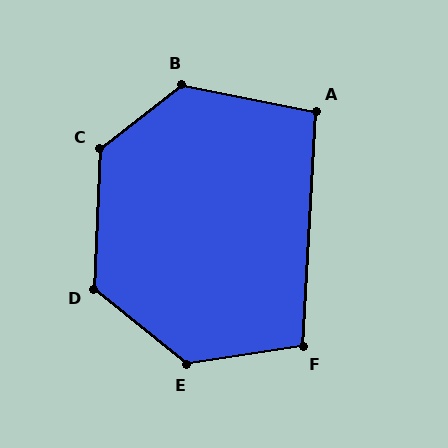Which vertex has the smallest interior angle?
A, at approximately 98 degrees.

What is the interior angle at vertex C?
Approximately 130 degrees (obtuse).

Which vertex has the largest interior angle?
E, at approximately 132 degrees.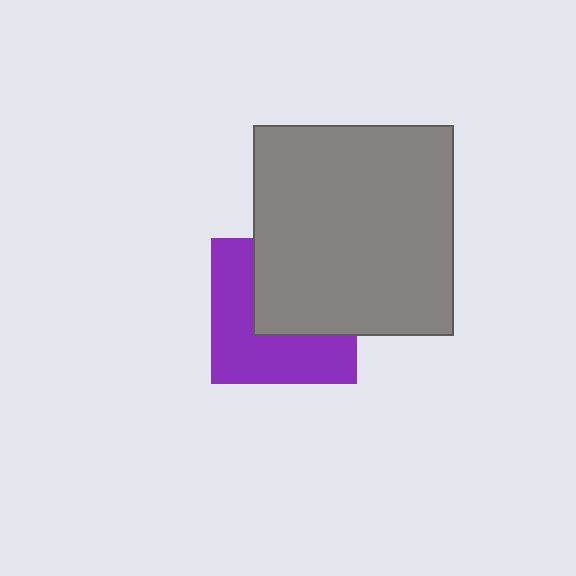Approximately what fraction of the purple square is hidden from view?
Roughly 48% of the purple square is hidden behind the gray rectangle.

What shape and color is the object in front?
The object in front is a gray rectangle.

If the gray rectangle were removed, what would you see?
You would see the complete purple square.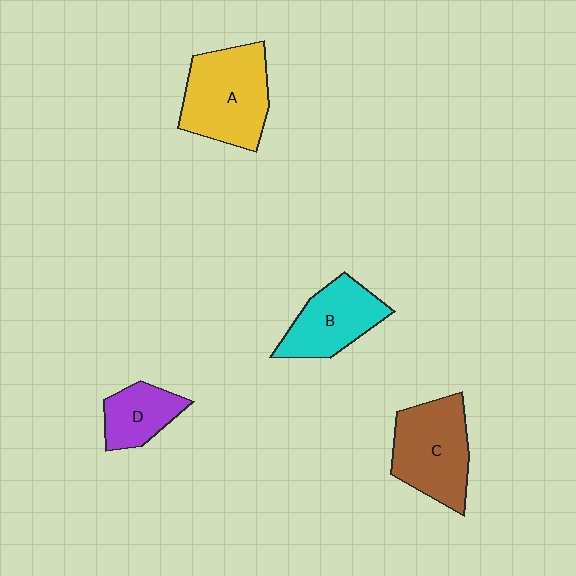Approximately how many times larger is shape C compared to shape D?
Approximately 1.8 times.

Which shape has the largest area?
Shape A (yellow).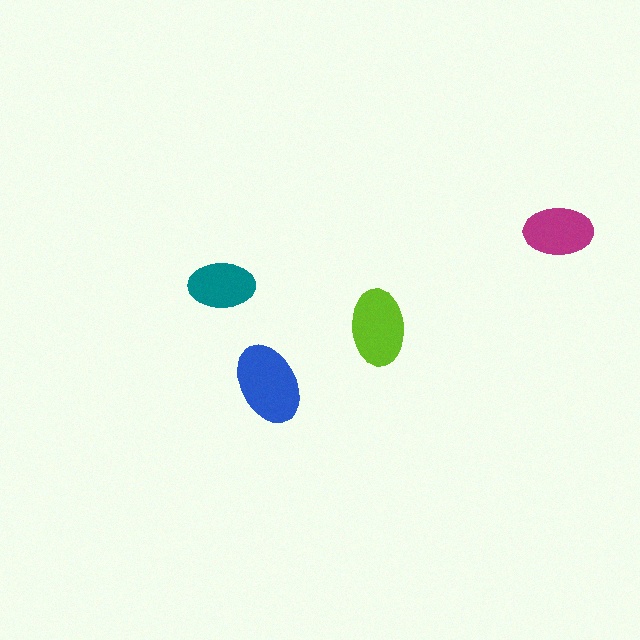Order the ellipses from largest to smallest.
the blue one, the lime one, the magenta one, the teal one.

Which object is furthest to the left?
The teal ellipse is leftmost.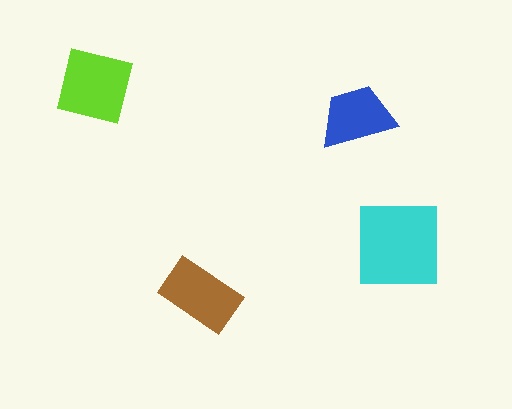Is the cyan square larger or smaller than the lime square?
Larger.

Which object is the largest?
The cyan square.